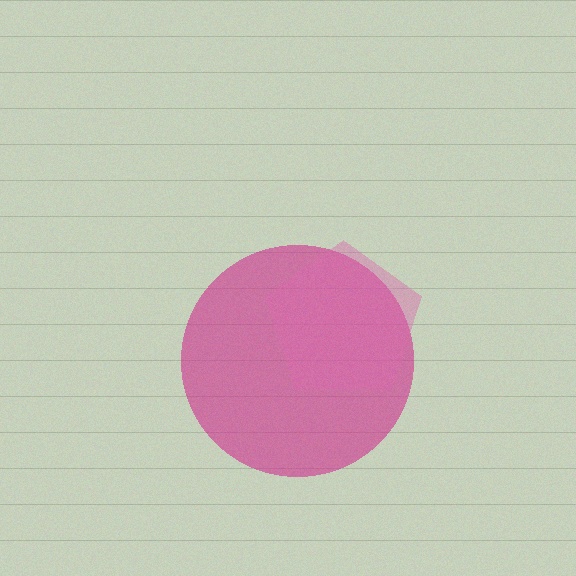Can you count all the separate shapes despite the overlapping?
Yes, there are 2 separate shapes.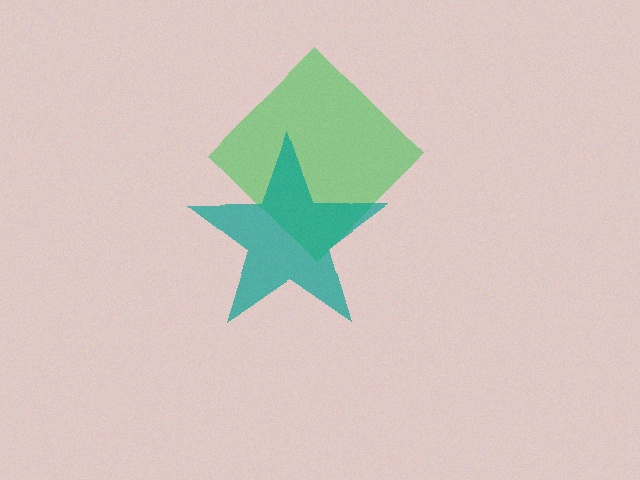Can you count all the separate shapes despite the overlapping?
Yes, there are 2 separate shapes.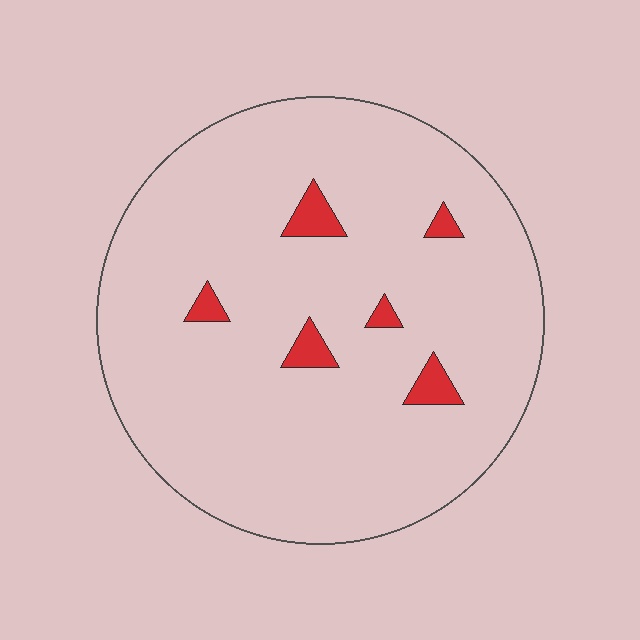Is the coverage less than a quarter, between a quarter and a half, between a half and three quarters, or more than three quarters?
Less than a quarter.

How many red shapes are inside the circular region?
6.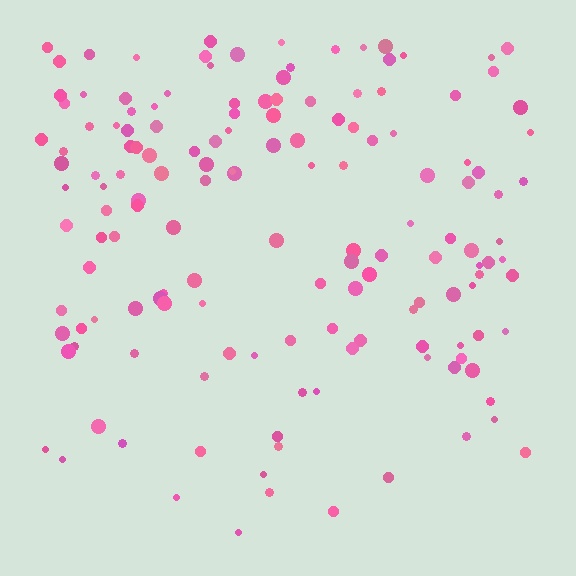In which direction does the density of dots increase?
From bottom to top, with the top side densest.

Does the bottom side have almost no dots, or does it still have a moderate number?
Still a moderate number, just noticeably fewer than the top.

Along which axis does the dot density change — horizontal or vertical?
Vertical.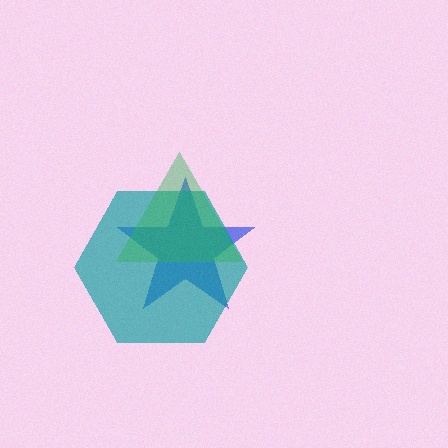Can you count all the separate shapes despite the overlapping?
Yes, there are 3 separate shapes.